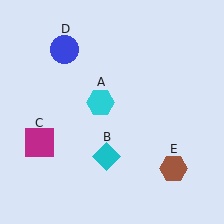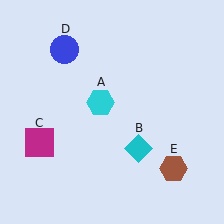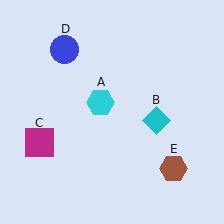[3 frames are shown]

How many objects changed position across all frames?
1 object changed position: cyan diamond (object B).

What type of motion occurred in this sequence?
The cyan diamond (object B) rotated counterclockwise around the center of the scene.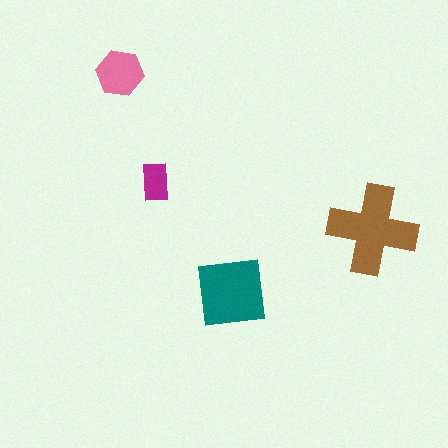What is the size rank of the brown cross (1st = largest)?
1st.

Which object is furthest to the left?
The pink hexagon is leftmost.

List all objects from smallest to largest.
The magenta rectangle, the pink hexagon, the teal square, the brown cross.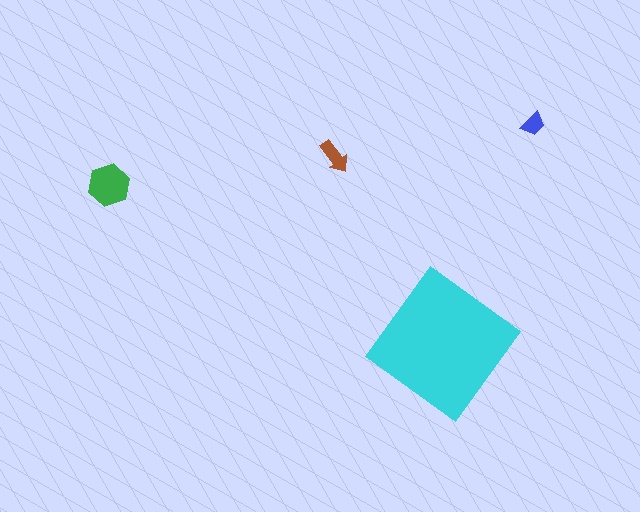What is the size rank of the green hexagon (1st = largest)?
2nd.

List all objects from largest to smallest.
The cyan diamond, the green hexagon, the brown arrow, the blue trapezoid.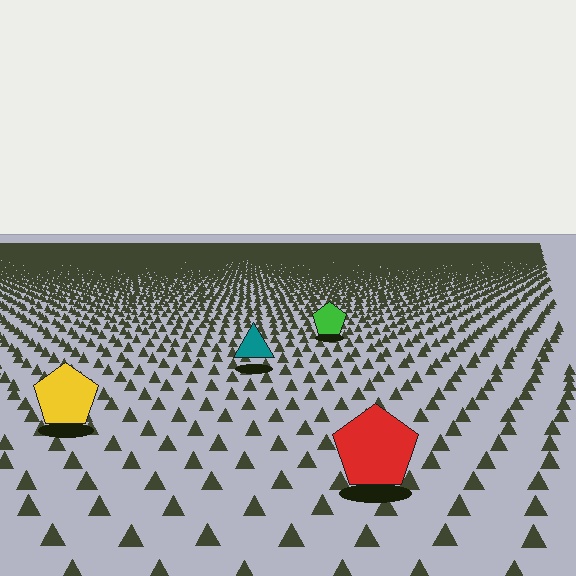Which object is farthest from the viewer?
The green pentagon is farthest from the viewer. It appears smaller and the ground texture around it is denser.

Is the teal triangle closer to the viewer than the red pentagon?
No. The red pentagon is closer — you can tell from the texture gradient: the ground texture is coarser near it.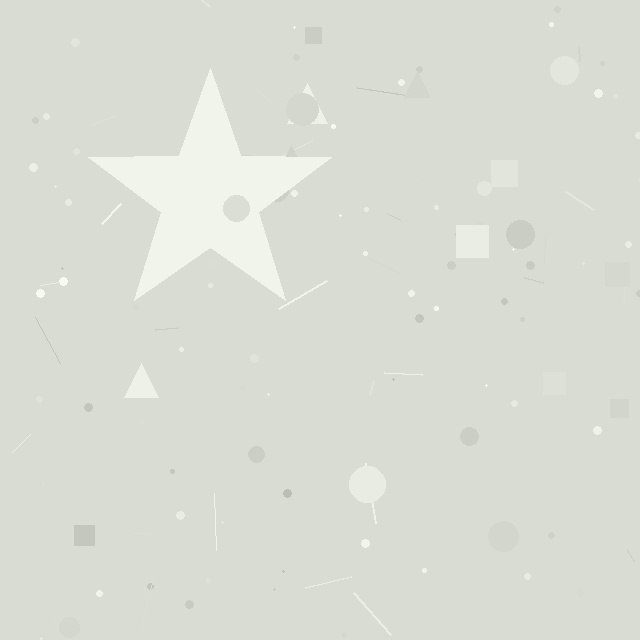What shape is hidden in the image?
A star is hidden in the image.